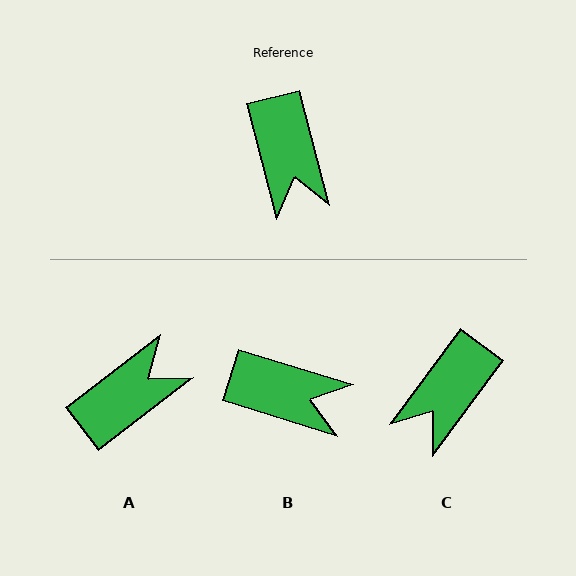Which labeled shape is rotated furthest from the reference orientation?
A, about 113 degrees away.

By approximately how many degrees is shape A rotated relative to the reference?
Approximately 113 degrees counter-clockwise.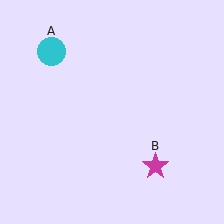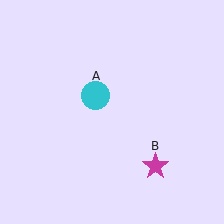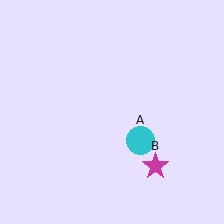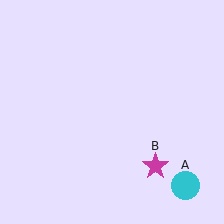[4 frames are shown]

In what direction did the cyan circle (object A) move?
The cyan circle (object A) moved down and to the right.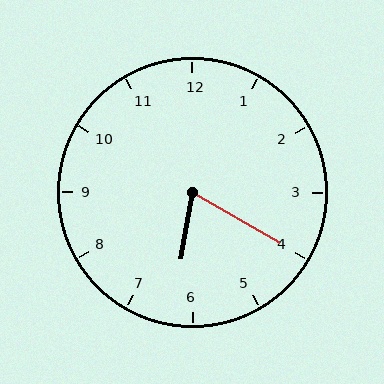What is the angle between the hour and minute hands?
Approximately 70 degrees.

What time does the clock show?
6:20.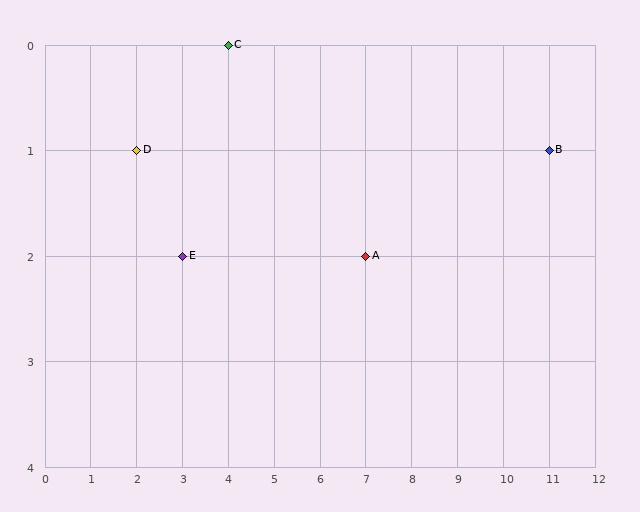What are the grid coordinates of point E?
Point E is at grid coordinates (3, 2).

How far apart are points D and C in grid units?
Points D and C are 2 columns and 1 row apart (about 2.2 grid units diagonally).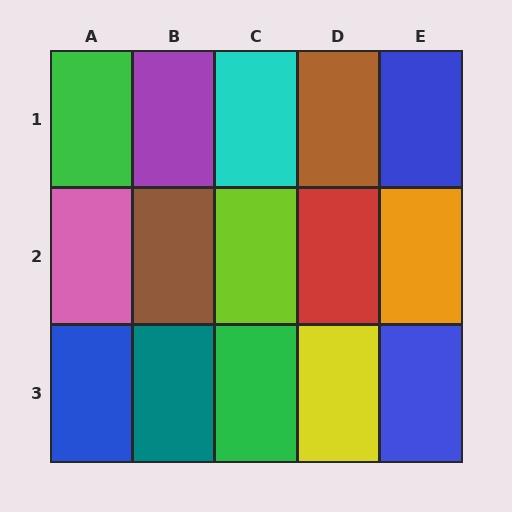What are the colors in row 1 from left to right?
Green, purple, cyan, brown, blue.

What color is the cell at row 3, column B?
Teal.